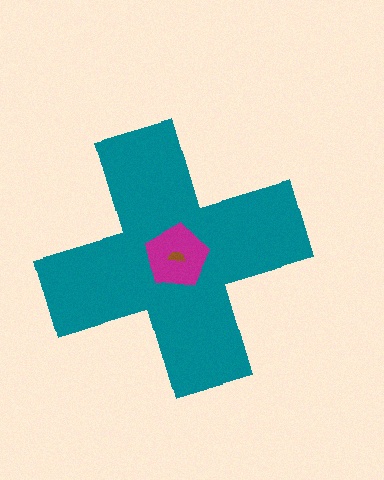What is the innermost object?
The brown semicircle.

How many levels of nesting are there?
3.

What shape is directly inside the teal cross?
The magenta pentagon.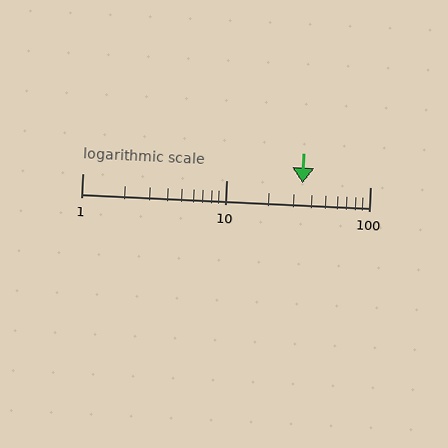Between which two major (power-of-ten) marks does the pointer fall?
The pointer is between 10 and 100.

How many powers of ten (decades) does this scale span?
The scale spans 2 decades, from 1 to 100.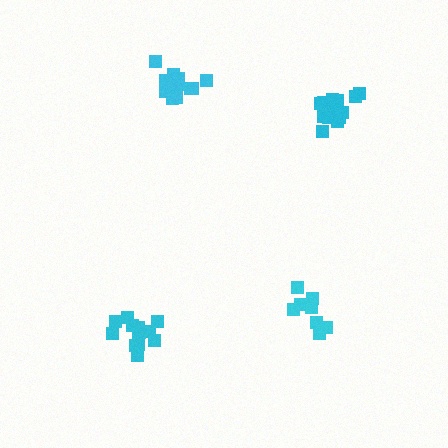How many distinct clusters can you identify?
There are 4 distinct clusters.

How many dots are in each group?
Group 1: 13 dots, Group 2: 14 dots, Group 3: 13 dots, Group 4: 8 dots (48 total).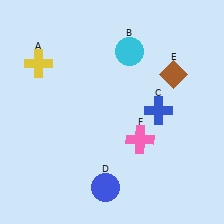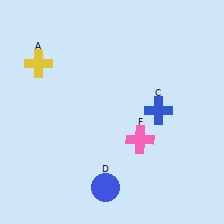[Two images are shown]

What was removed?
The cyan circle (B), the brown diamond (E) were removed in Image 2.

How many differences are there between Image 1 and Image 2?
There are 2 differences between the two images.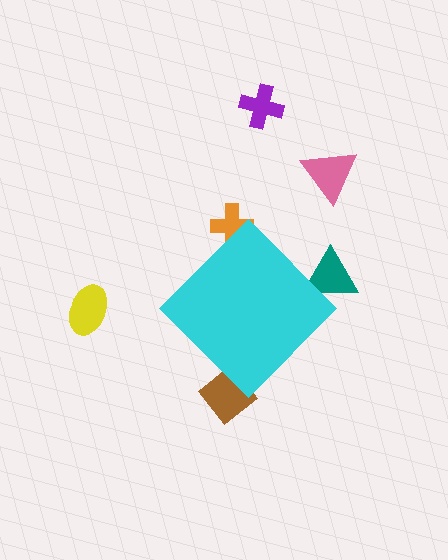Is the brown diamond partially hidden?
Yes, the brown diamond is partially hidden behind the cyan diamond.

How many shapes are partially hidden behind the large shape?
3 shapes are partially hidden.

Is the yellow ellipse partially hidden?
No, the yellow ellipse is fully visible.